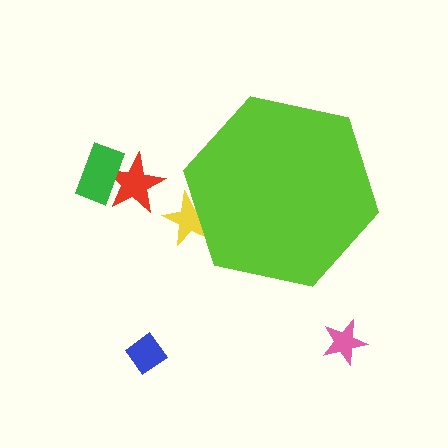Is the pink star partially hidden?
No, the pink star is fully visible.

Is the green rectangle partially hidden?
No, the green rectangle is fully visible.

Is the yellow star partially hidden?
Yes, the yellow star is partially hidden behind the lime hexagon.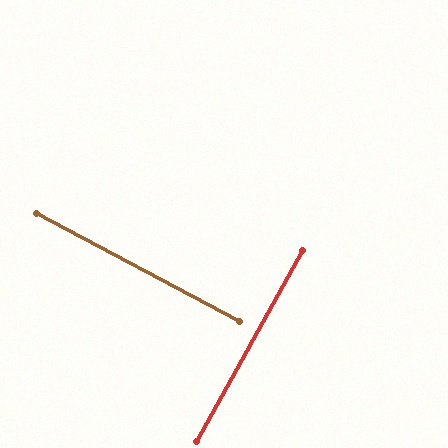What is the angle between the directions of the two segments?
Approximately 89 degrees.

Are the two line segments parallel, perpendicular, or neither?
Perpendicular — they meet at approximately 89°.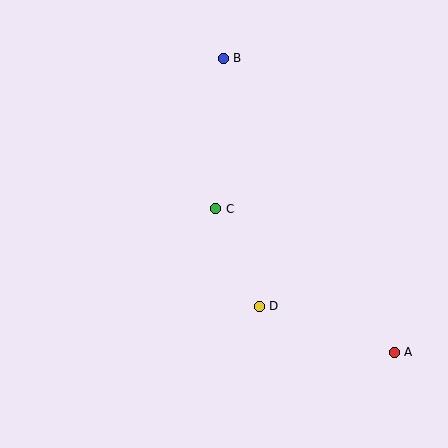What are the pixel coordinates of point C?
Point C is at (215, 209).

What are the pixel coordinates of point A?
Point A is at (394, 352).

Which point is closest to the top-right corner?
Point B is closest to the top-right corner.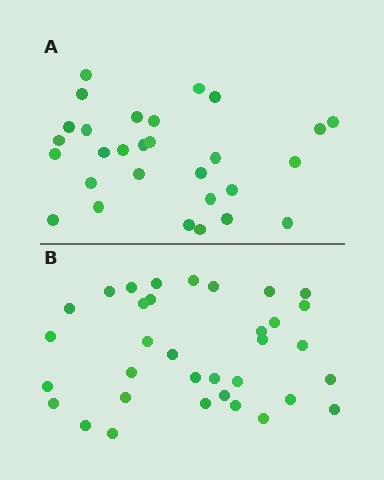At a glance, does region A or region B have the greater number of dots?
Region B (the bottom region) has more dots.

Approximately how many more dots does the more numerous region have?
Region B has about 5 more dots than region A.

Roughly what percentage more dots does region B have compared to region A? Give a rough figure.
About 15% more.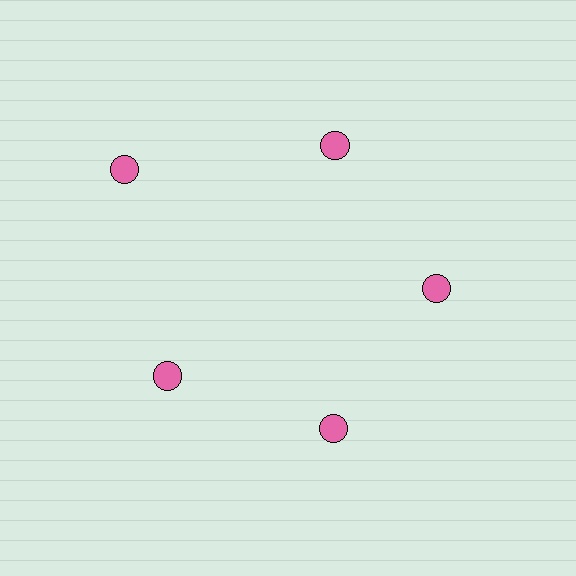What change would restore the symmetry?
The symmetry would be restored by moving it inward, back onto the ring so that all 5 circles sit at equal angles and equal distance from the center.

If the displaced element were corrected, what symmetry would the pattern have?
It would have 5-fold rotational symmetry — the pattern would map onto itself every 72 degrees.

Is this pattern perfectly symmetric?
No. The 5 pink circles are arranged in a ring, but one element near the 10 o'clock position is pushed outward from the center, breaking the 5-fold rotational symmetry.